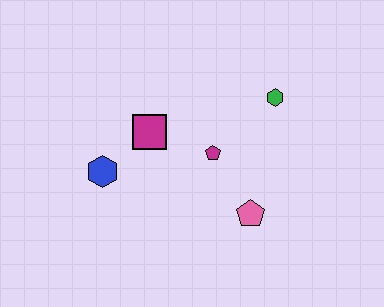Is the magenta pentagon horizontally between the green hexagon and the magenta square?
Yes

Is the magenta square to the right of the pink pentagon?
No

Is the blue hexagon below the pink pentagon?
No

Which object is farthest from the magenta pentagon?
The blue hexagon is farthest from the magenta pentagon.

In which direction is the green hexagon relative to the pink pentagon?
The green hexagon is above the pink pentagon.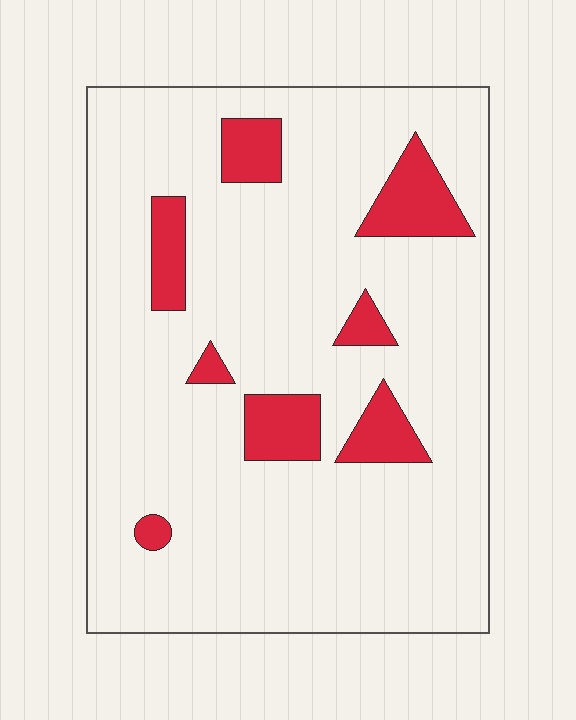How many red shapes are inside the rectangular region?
8.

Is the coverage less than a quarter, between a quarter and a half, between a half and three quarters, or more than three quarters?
Less than a quarter.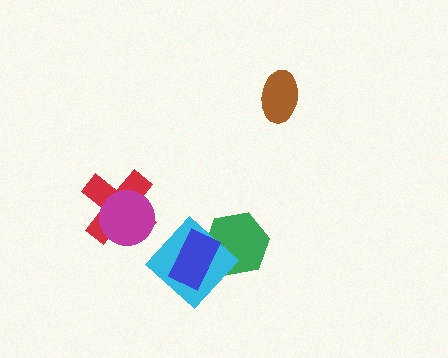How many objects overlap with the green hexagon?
2 objects overlap with the green hexagon.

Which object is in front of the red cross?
The magenta circle is in front of the red cross.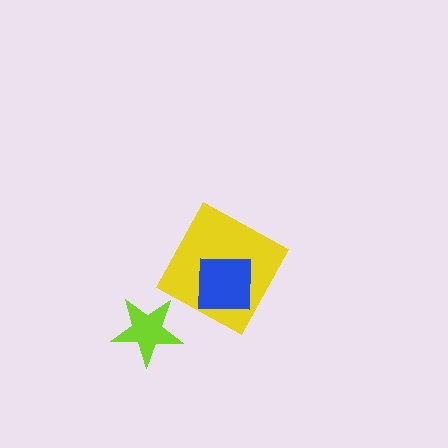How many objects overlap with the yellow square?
1 object overlaps with the yellow square.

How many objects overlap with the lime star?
0 objects overlap with the lime star.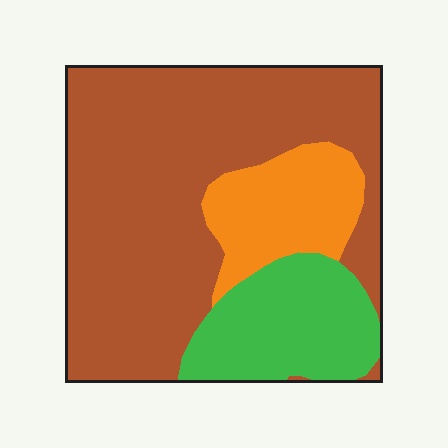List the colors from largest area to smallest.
From largest to smallest: brown, green, orange.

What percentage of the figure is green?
Green covers about 20% of the figure.